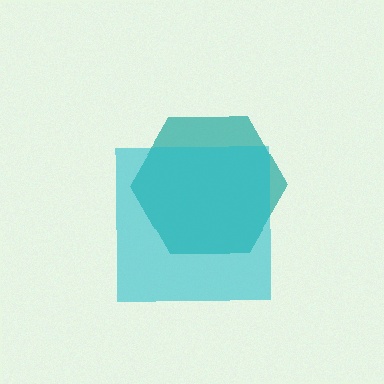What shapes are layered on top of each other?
The layered shapes are: a teal hexagon, a cyan square.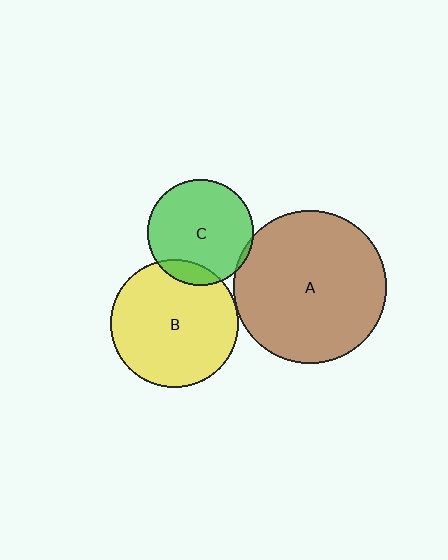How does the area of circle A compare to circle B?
Approximately 1.4 times.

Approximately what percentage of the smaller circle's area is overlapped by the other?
Approximately 5%.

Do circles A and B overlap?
Yes.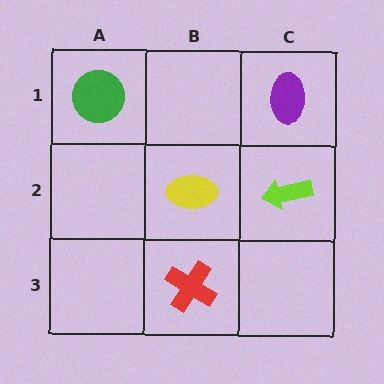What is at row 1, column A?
A green circle.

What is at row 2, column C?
A lime arrow.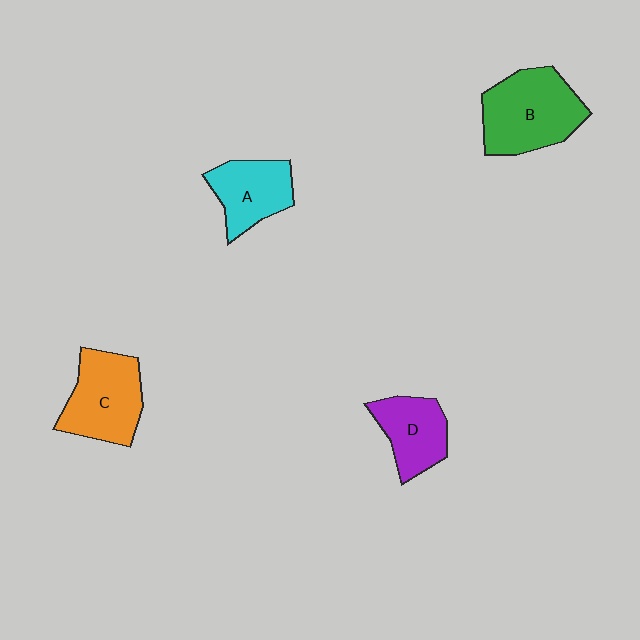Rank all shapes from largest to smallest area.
From largest to smallest: B (green), C (orange), A (cyan), D (purple).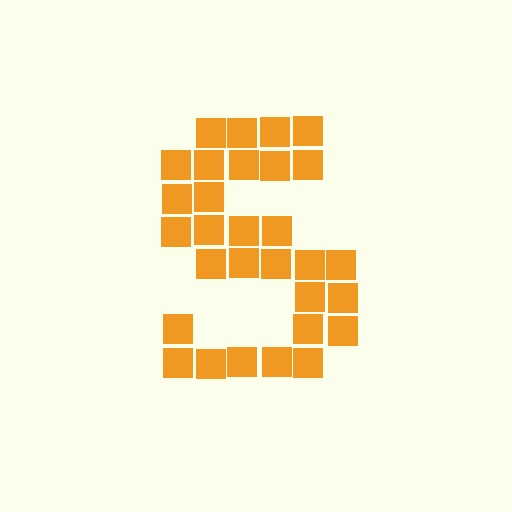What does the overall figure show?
The overall figure shows the letter S.